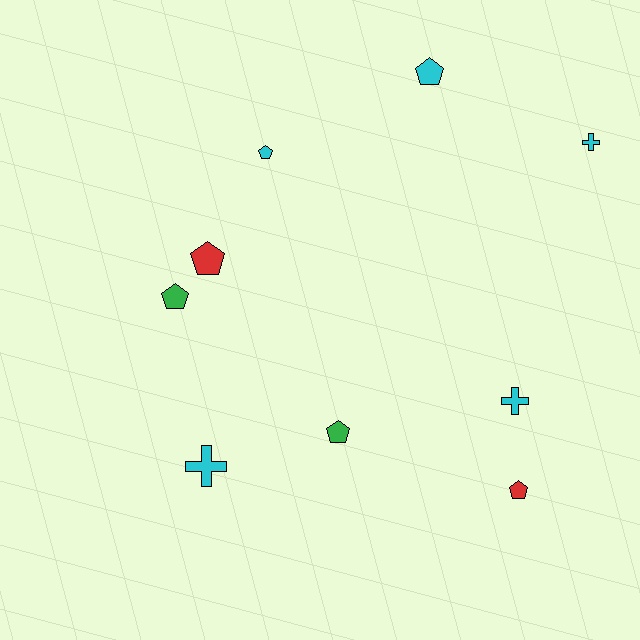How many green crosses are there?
There are no green crosses.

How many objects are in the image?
There are 9 objects.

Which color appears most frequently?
Cyan, with 5 objects.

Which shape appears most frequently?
Pentagon, with 6 objects.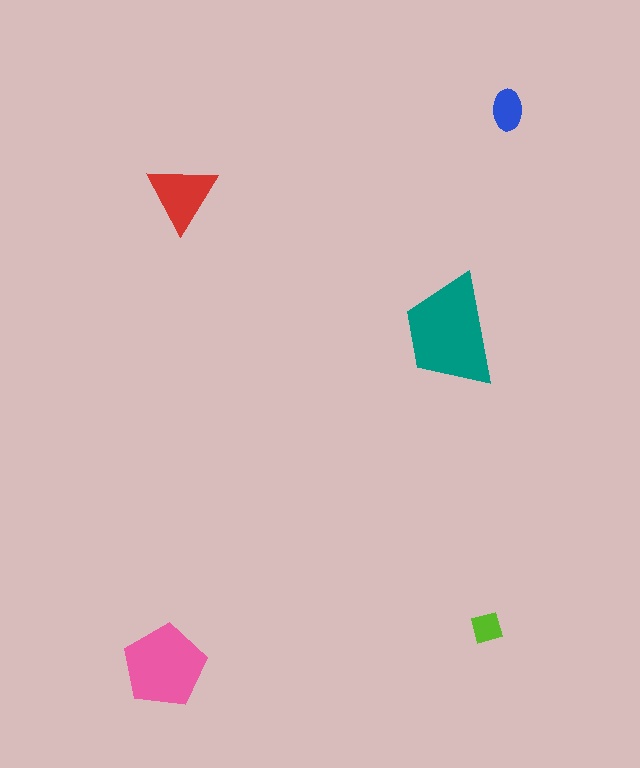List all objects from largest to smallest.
The teal trapezoid, the pink pentagon, the red triangle, the blue ellipse, the lime diamond.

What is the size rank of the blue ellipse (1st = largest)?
4th.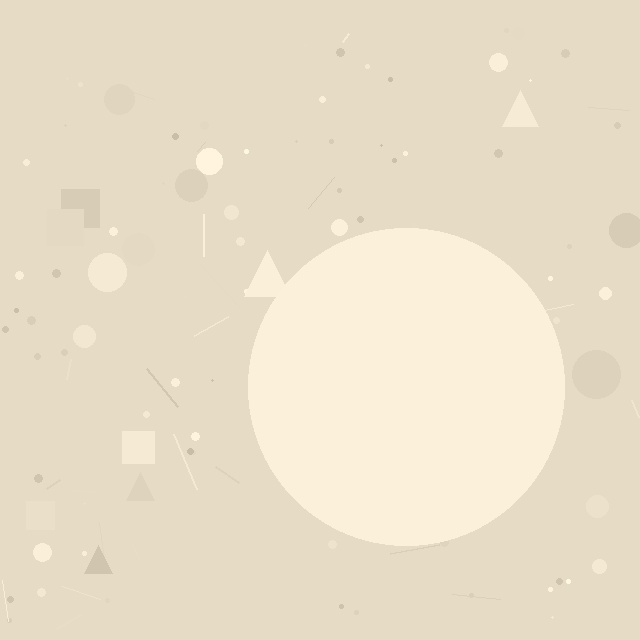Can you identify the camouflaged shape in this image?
The camouflaged shape is a circle.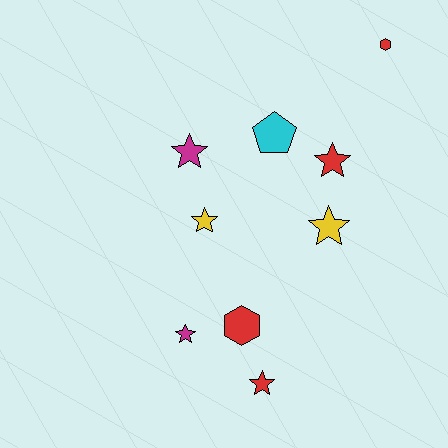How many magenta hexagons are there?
There are no magenta hexagons.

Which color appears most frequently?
Red, with 4 objects.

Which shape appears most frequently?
Star, with 6 objects.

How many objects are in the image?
There are 9 objects.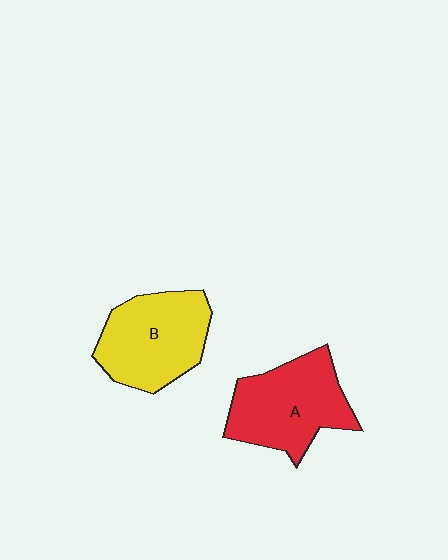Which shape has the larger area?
Shape A (red).